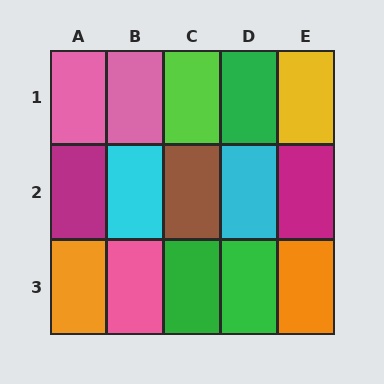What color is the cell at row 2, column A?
Magenta.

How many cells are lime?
1 cell is lime.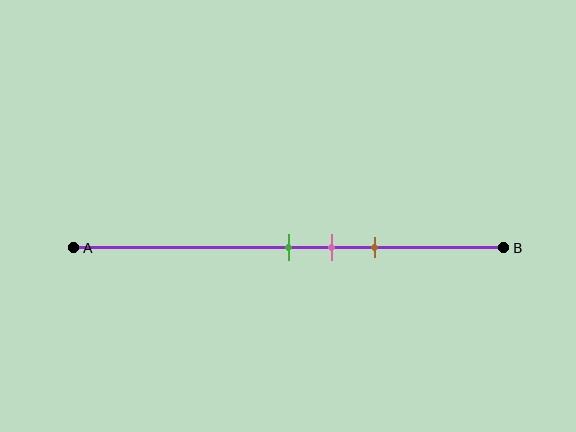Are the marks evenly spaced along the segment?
Yes, the marks are approximately evenly spaced.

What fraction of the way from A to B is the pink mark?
The pink mark is approximately 60% (0.6) of the way from A to B.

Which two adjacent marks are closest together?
The green and pink marks are the closest adjacent pair.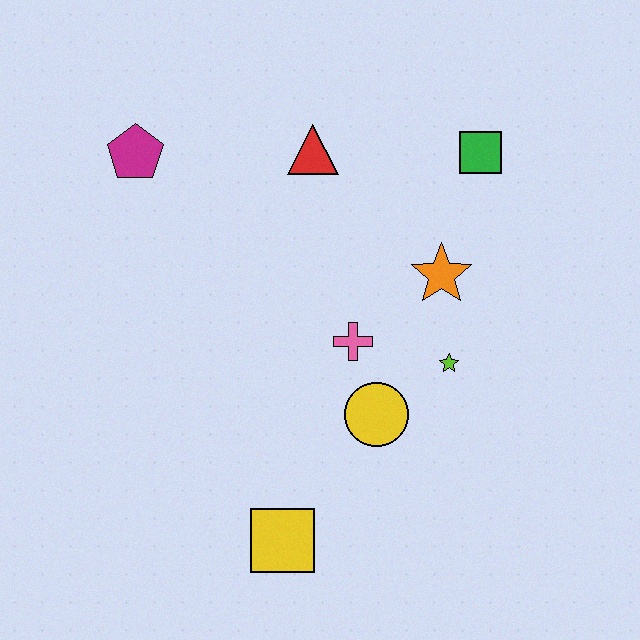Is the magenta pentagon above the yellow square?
Yes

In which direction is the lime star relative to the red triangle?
The lime star is below the red triangle.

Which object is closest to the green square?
The orange star is closest to the green square.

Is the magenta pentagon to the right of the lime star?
No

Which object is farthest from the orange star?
The magenta pentagon is farthest from the orange star.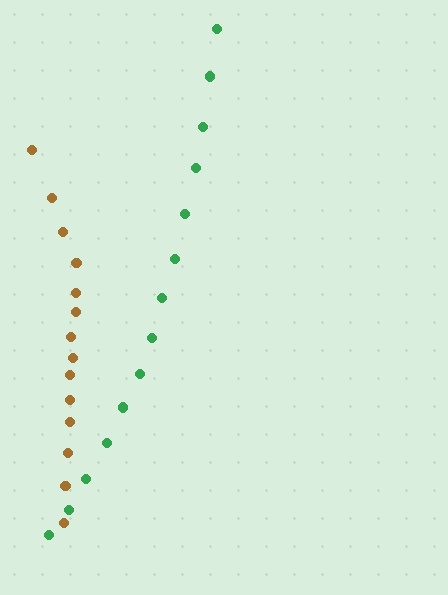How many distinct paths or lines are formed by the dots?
There are 2 distinct paths.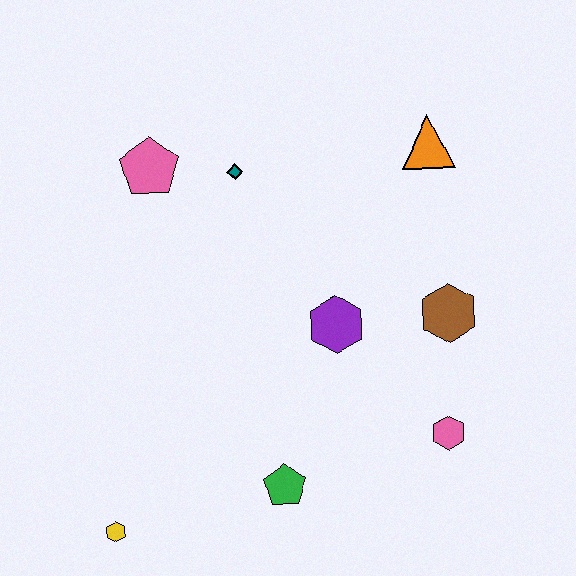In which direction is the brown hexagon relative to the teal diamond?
The brown hexagon is to the right of the teal diamond.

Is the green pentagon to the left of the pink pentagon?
No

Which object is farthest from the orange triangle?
The yellow hexagon is farthest from the orange triangle.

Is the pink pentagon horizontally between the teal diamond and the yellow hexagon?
Yes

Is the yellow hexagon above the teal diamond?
No